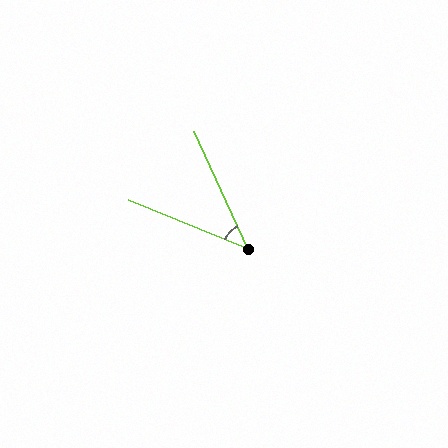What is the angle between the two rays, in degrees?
Approximately 43 degrees.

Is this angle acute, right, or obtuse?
It is acute.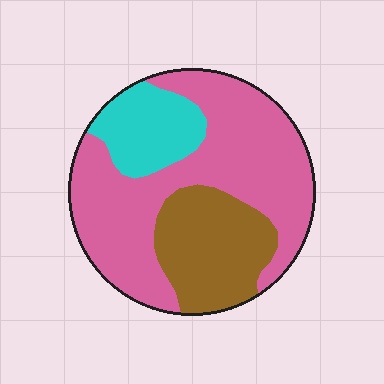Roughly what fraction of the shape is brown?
Brown covers around 25% of the shape.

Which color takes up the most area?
Pink, at roughly 60%.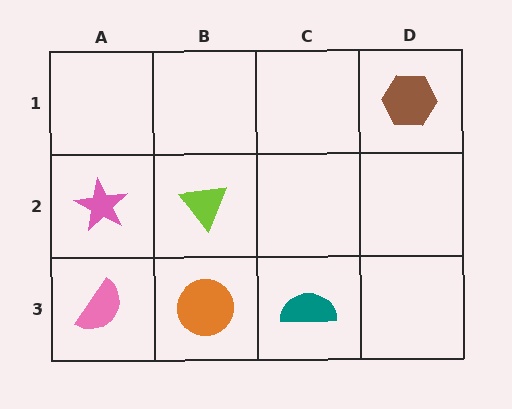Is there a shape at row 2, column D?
No, that cell is empty.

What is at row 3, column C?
A teal semicircle.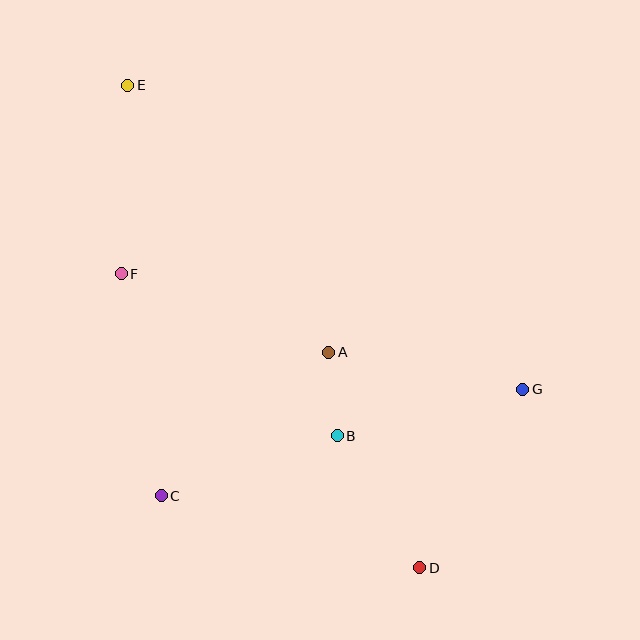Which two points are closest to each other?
Points A and B are closest to each other.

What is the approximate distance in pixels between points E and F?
The distance between E and F is approximately 188 pixels.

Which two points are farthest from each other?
Points D and E are farthest from each other.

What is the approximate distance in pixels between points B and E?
The distance between B and E is approximately 408 pixels.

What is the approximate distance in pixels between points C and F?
The distance between C and F is approximately 226 pixels.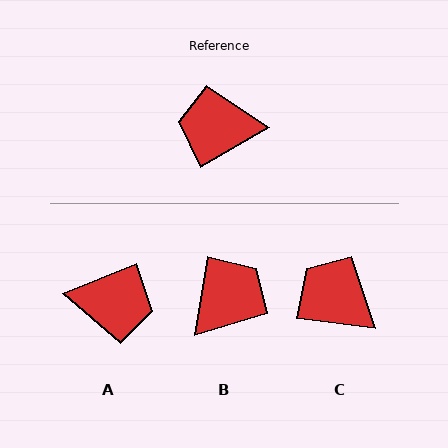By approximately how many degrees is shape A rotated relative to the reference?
Approximately 172 degrees counter-clockwise.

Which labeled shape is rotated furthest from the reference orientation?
A, about 172 degrees away.